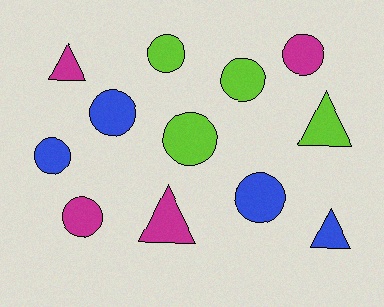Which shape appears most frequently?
Circle, with 8 objects.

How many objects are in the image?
There are 12 objects.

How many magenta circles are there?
There are 2 magenta circles.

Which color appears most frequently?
Magenta, with 4 objects.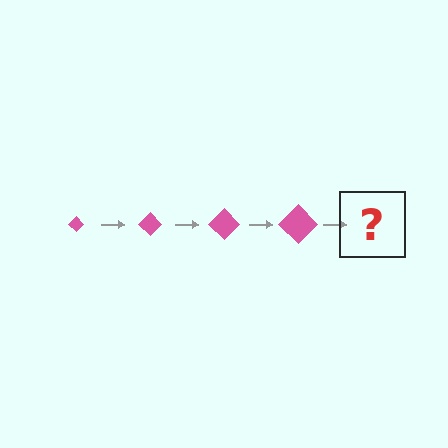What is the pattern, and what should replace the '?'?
The pattern is that the diamond gets progressively larger each step. The '?' should be a pink diamond, larger than the previous one.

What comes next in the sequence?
The next element should be a pink diamond, larger than the previous one.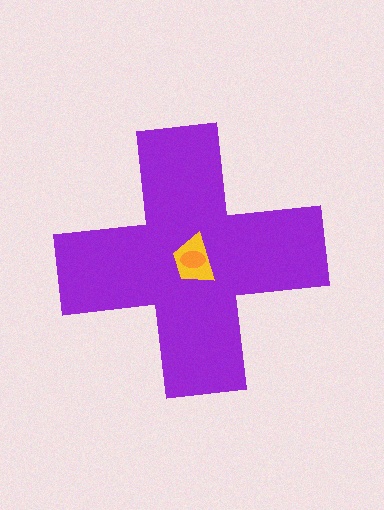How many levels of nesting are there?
3.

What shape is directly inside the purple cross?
The yellow trapezoid.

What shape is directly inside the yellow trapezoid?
The orange ellipse.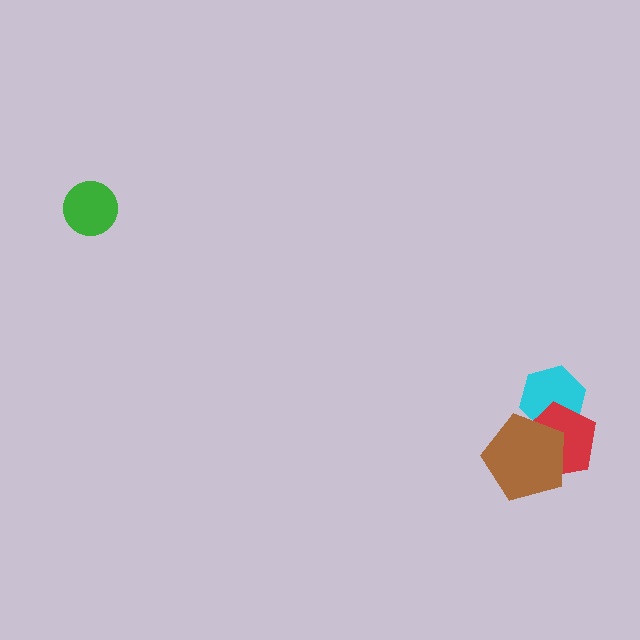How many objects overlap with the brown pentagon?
2 objects overlap with the brown pentagon.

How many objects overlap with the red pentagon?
2 objects overlap with the red pentagon.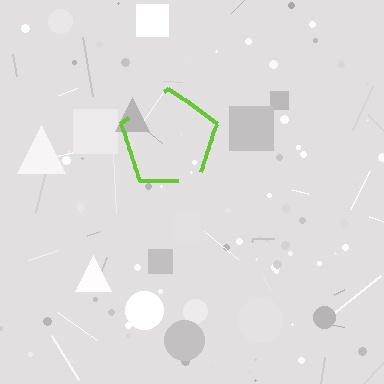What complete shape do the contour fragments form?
The contour fragments form a pentagon.